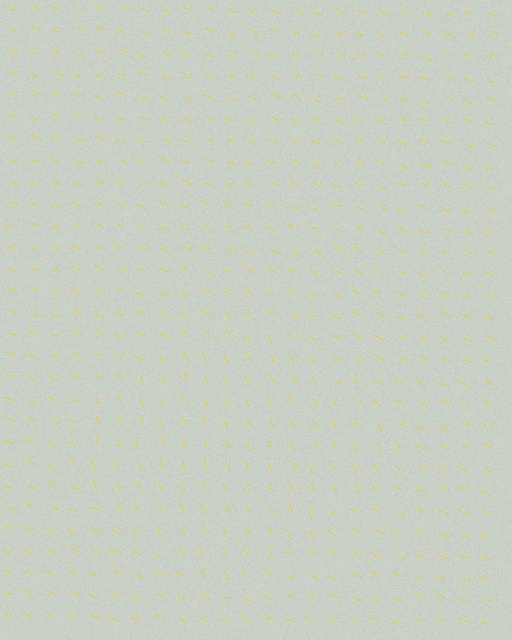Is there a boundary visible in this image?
Yes, there is a texture boundary formed by a change in line orientation.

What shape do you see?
I see a diamond.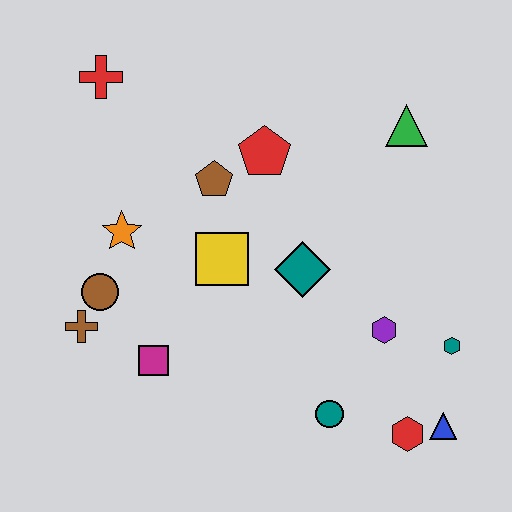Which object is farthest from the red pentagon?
The blue triangle is farthest from the red pentagon.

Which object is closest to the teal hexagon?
The purple hexagon is closest to the teal hexagon.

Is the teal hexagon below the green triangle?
Yes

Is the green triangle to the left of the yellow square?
No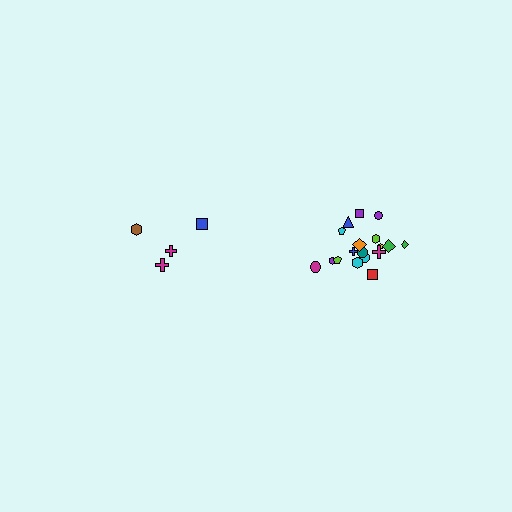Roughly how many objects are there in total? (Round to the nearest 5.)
Roughly 20 objects in total.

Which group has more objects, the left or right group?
The right group.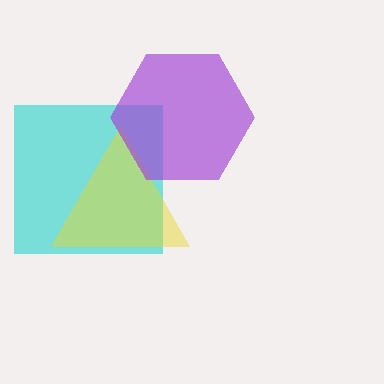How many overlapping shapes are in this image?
There are 3 overlapping shapes in the image.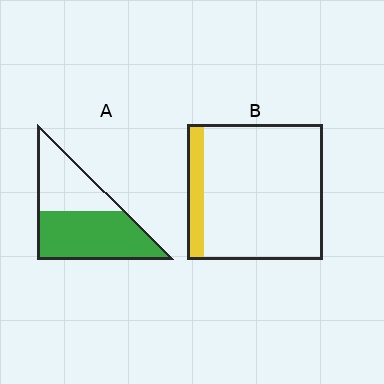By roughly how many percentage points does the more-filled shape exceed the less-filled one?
By roughly 45 percentage points (A over B).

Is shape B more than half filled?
No.